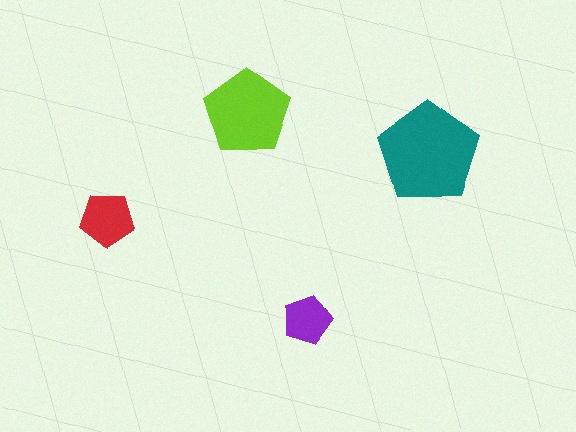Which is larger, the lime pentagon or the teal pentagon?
The teal one.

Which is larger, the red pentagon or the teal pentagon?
The teal one.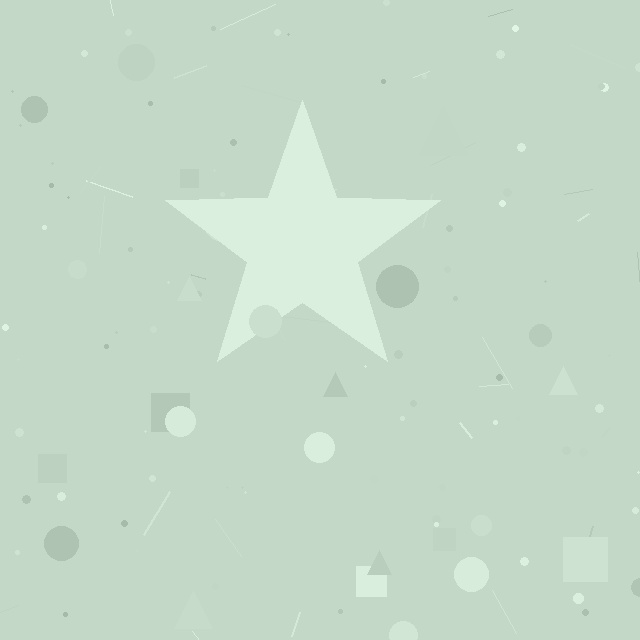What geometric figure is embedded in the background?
A star is embedded in the background.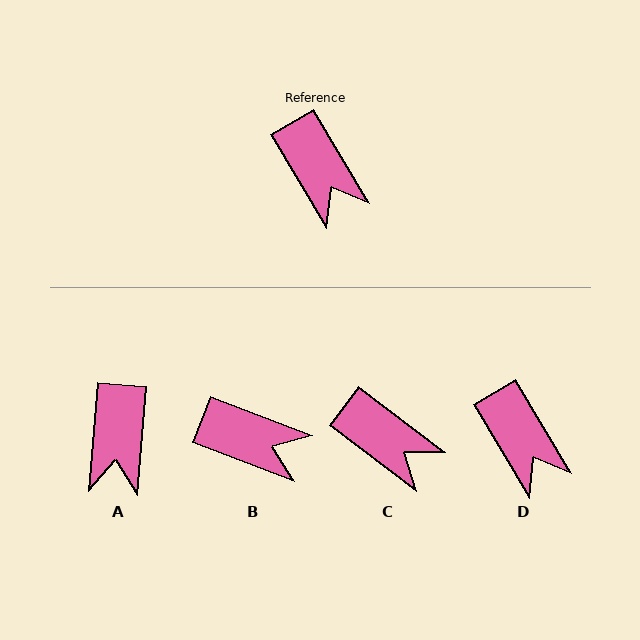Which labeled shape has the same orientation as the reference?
D.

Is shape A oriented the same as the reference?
No, it is off by about 36 degrees.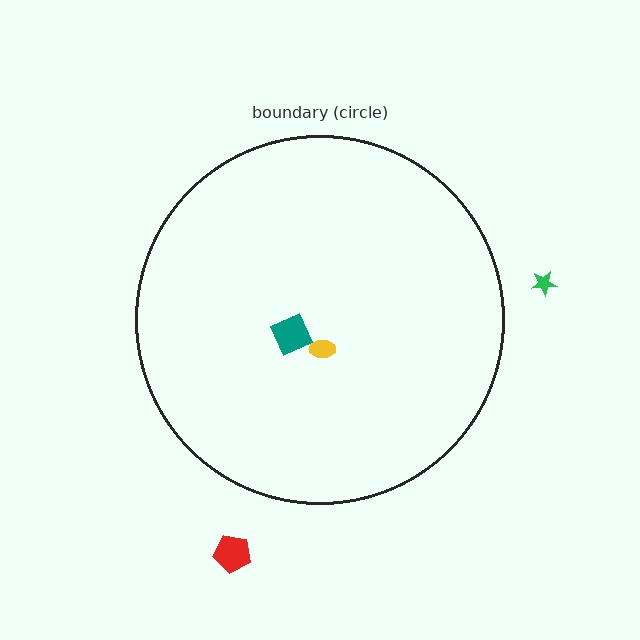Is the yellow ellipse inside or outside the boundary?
Inside.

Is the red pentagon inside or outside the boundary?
Outside.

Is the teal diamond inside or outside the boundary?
Inside.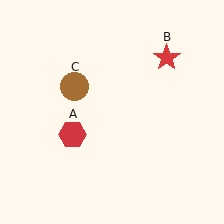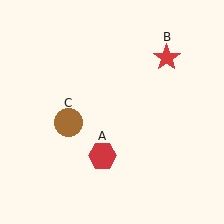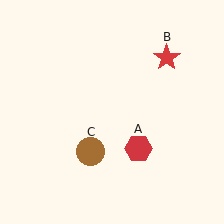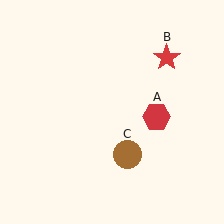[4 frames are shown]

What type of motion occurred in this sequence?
The red hexagon (object A), brown circle (object C) rotated counterclockwise around the center of the scene.